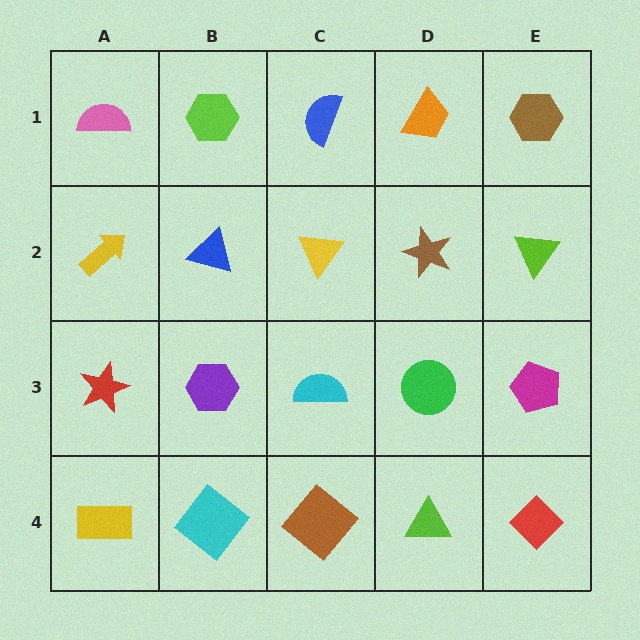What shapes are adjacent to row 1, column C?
A yellow triangle (row 2, column C), a lime hexagon (row 1, column B), an orange trapezoid (row 1, column D).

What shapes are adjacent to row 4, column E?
A magenta pentagon (row 3, column E), a lime triangle (row 4, column D).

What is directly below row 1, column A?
A yellow arrow.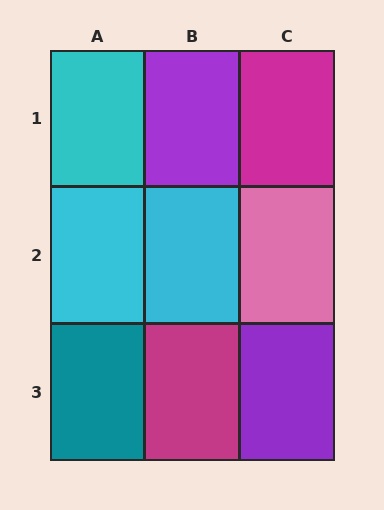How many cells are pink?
1 cell is pink.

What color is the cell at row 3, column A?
Teal.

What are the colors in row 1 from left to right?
Cyan, purple, magenta.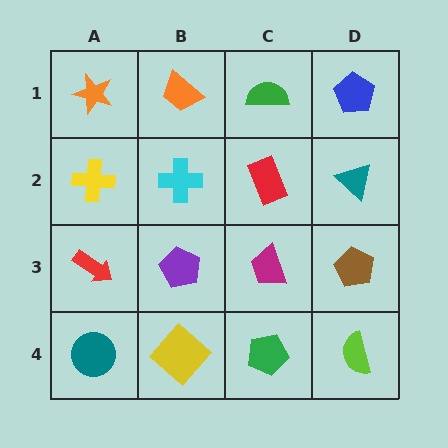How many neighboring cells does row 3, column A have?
3.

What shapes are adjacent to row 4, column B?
A purple pentagon (row 3, column B), a teal circle (row 4, column A), a green pentagon (row 4, column C).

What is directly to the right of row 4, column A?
A yellow diamond.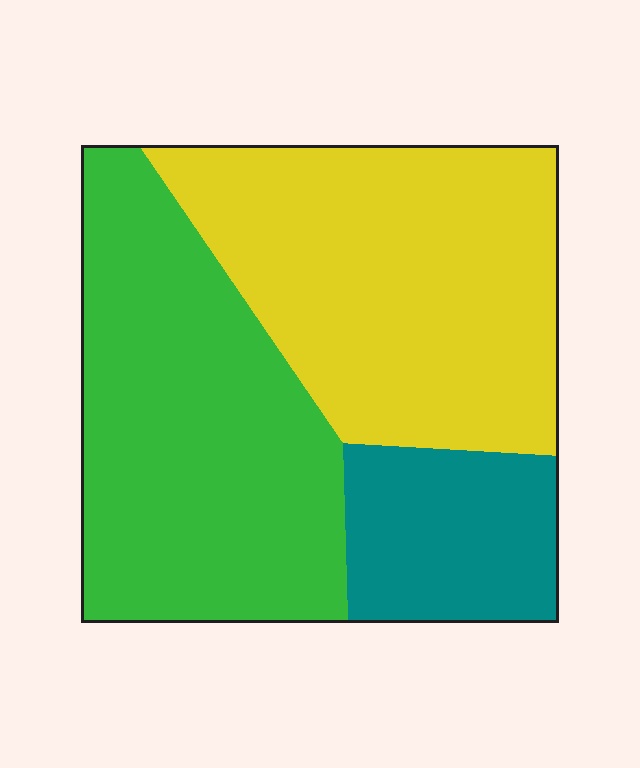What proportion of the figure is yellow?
Yellow takes up about two fifths (2/5) of the figure.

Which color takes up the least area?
Teal, at roughly 15%.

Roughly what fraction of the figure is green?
Green takes up about two fifths (2/5) of the figure.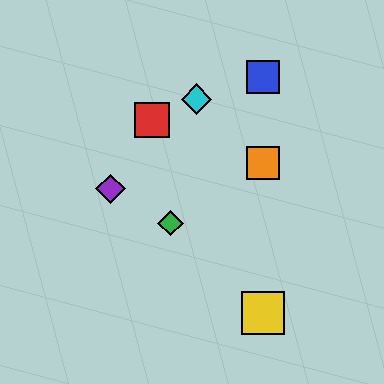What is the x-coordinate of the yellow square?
The yellow square is at x≈263.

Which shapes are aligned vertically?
The blue square, the yellow square, the orange square are aligned vertically.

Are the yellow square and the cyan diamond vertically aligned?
No, the yellow square is at x≈263 and the cyan diamond is at x≈197.